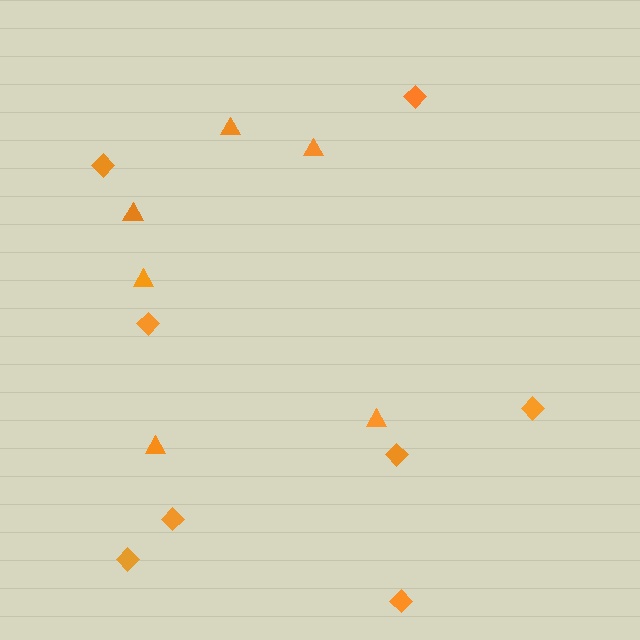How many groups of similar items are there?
There are 2 groups: one group of triangles (6) and one group of diamonds (8).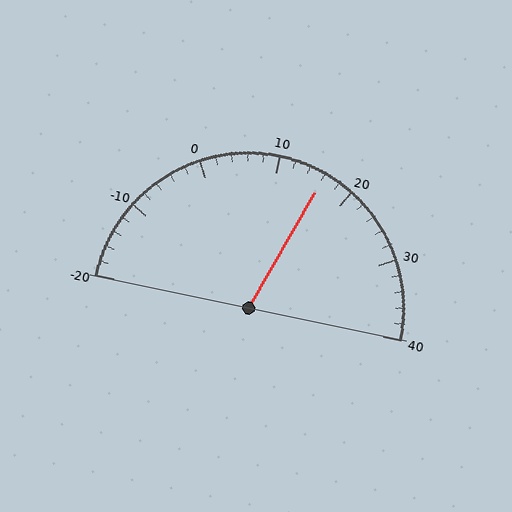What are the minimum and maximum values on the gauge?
The gauge ranges from -20 to 40.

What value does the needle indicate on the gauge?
The needle indicates approximately 16.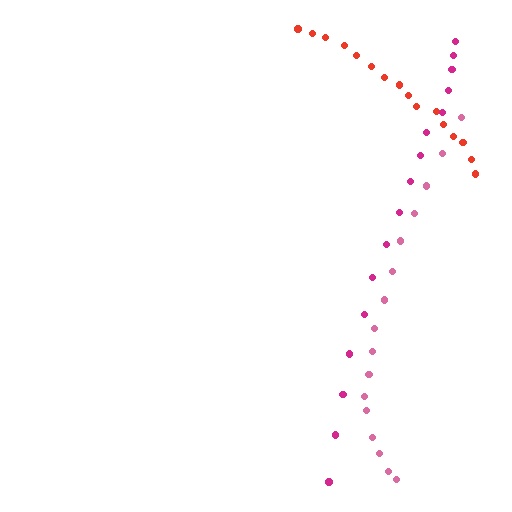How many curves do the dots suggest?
There are 3 distinct paths.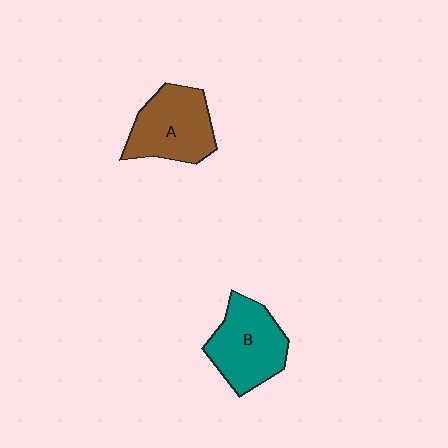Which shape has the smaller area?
Shape A (brown).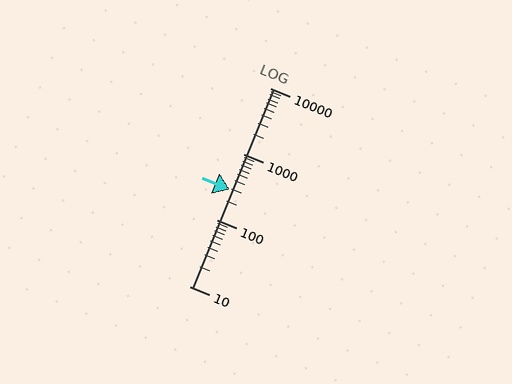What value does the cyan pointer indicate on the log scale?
The pointer indicates approximately 290.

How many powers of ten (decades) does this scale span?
The scale spans 3 decades, from 10 to 10000.